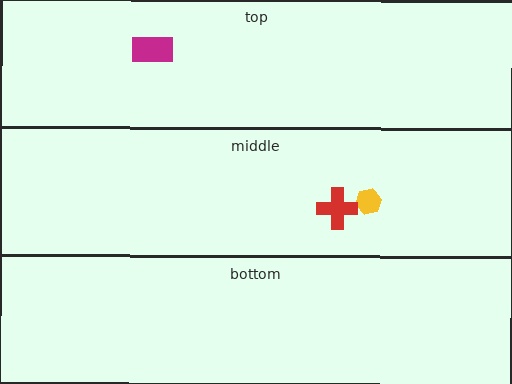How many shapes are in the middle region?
2.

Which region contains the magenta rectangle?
The top region.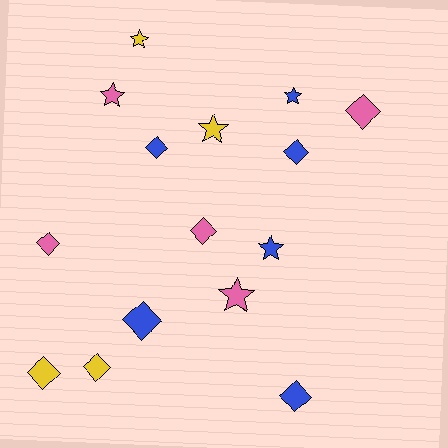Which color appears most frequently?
Blue, with 6 objects.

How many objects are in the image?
There are 15 objects.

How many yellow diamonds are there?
There are 2 yellow diamonds.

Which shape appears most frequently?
Diamond, with 9 objects.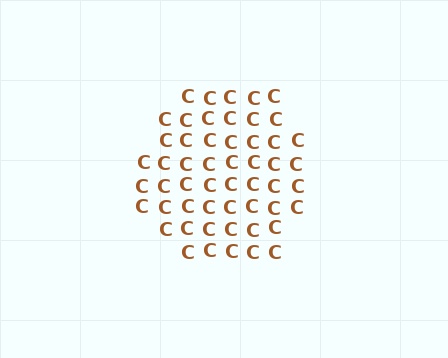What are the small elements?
The small elements are letter C's.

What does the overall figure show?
The overall figure shows a hexagon.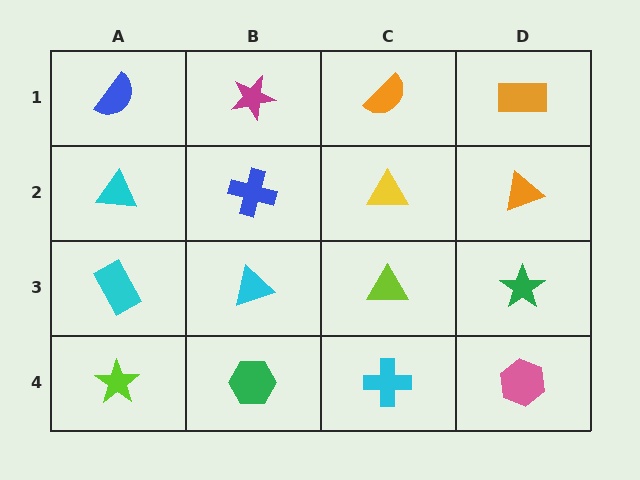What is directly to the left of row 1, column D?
An orange semicircle.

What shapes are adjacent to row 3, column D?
An orange triangle (row 2, column D), a pink hexagon (row 4, column D), a lime triangle (row 3, column C).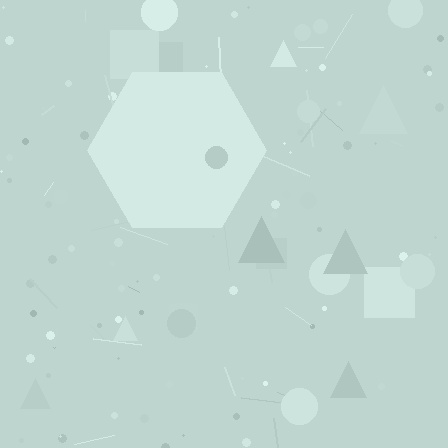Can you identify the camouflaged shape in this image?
The camouflaged shape is a hexagon.